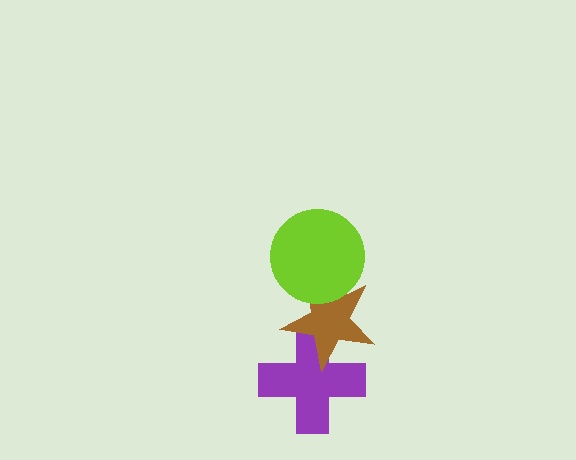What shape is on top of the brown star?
The lime circle is on top of the brown star.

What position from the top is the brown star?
The brown star is 2nd from the top.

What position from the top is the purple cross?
The purple cross is 3rd from the top.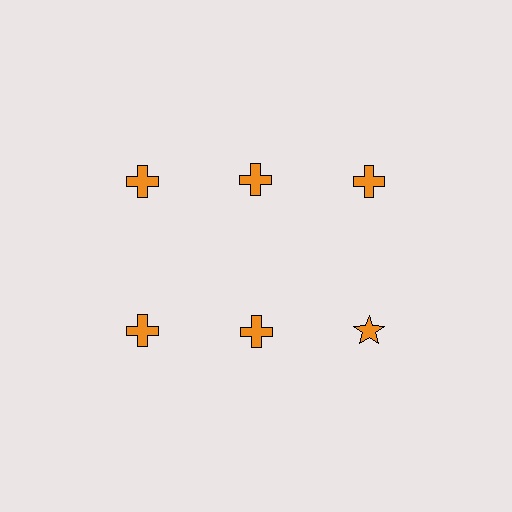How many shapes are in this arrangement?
There are 6 shapes arranged in a grid pattern.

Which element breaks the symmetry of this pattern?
The orange star in the second row, center column breaks the symmetry. All other shapes are orange crosses.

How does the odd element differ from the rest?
It has a different shape: star instead of cross.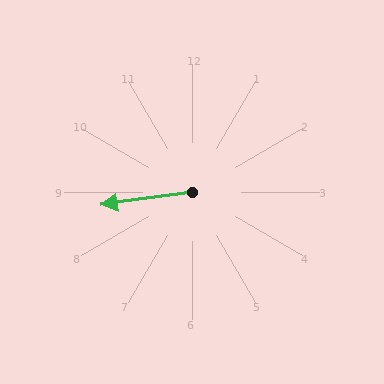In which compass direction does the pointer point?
West.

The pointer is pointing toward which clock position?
Roughly 9 o'clock.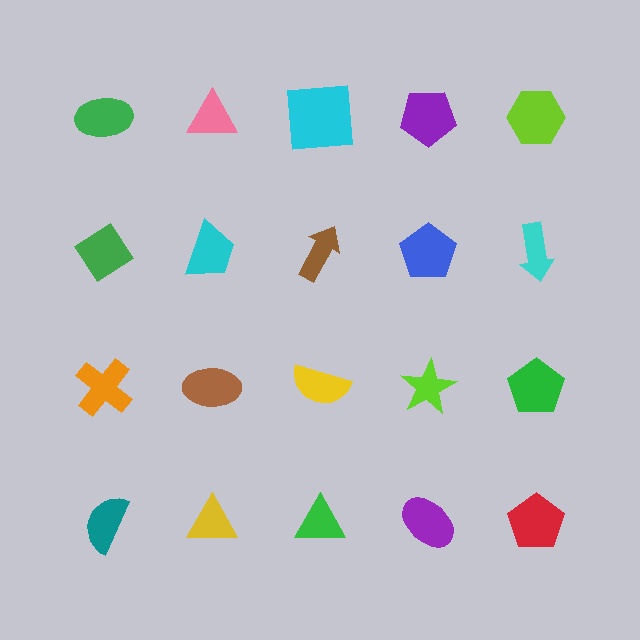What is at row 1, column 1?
A green ellipse.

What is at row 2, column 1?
A green diamond.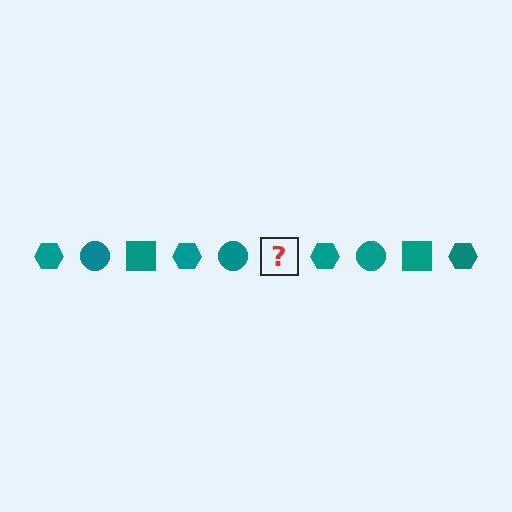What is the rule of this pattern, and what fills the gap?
The rule is that the pattern cycles through hexagon, circle, square shapes in teal. The gap should be filled with a teal square.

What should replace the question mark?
The question mark should be replaced with a teal square.